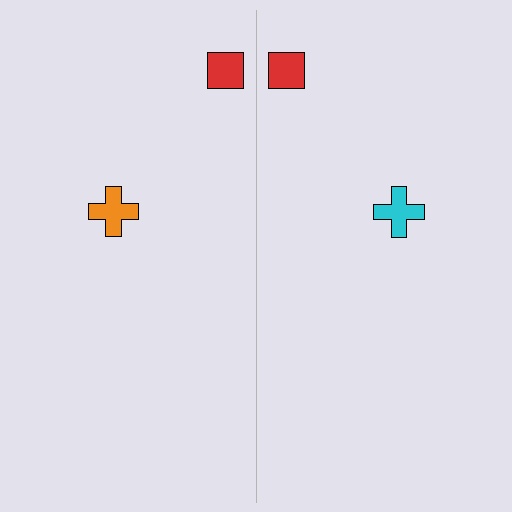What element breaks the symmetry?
The cyan cross on the right side breaks the symmetry — its mirror counterpart is orange.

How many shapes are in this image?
There are 4 shapes in this image.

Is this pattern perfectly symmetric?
No, the pattern is not perfectly symmetric. The cyan cross on the right side breaks the symmetry — its mirror counterpart is orange.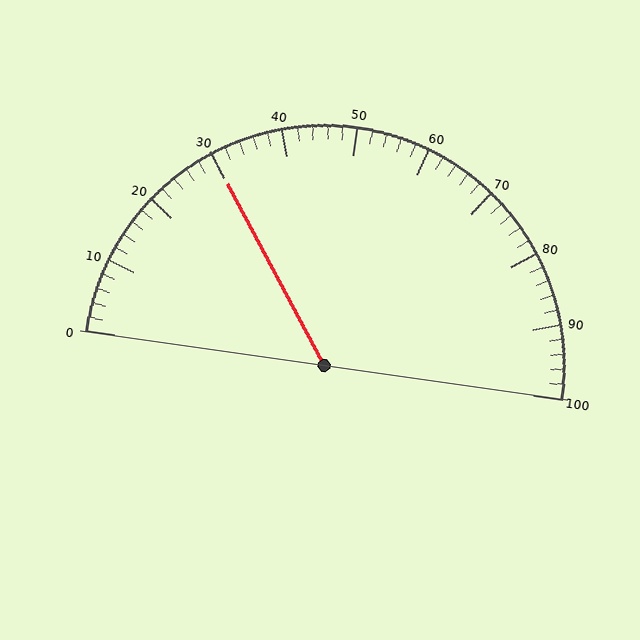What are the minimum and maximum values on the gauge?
The gauge ranges from 0 to 100.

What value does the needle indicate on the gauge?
The needle indicates approximately 30.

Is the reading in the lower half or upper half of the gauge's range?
The reading is in the lower half of the range (0 to 100).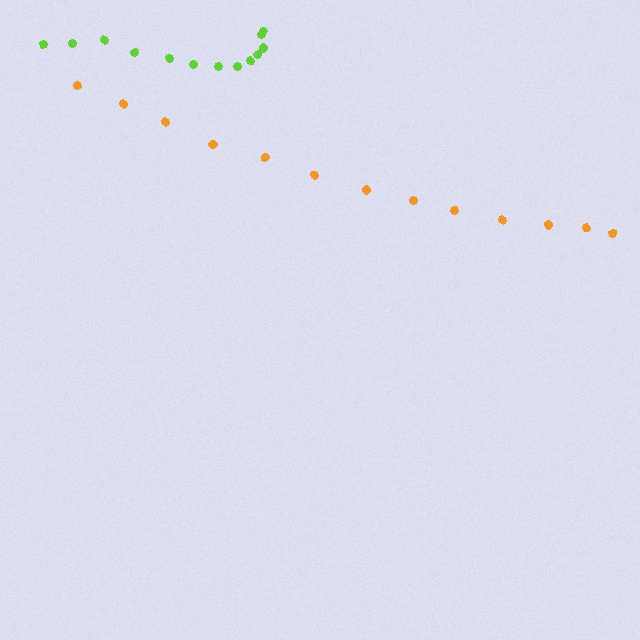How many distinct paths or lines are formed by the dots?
There are 2 distinct paths.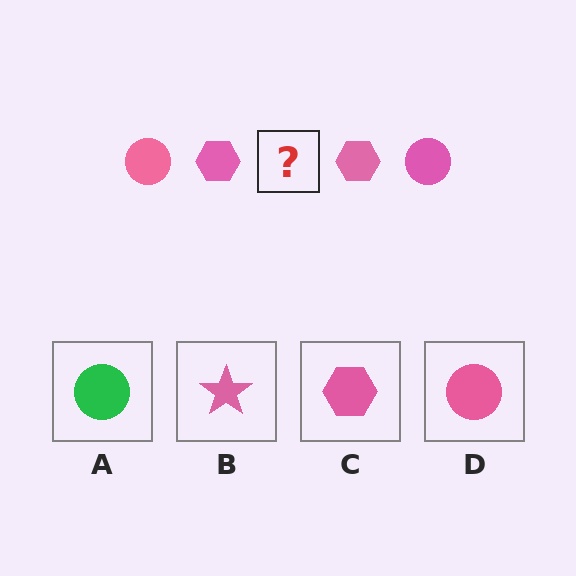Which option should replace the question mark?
Option D.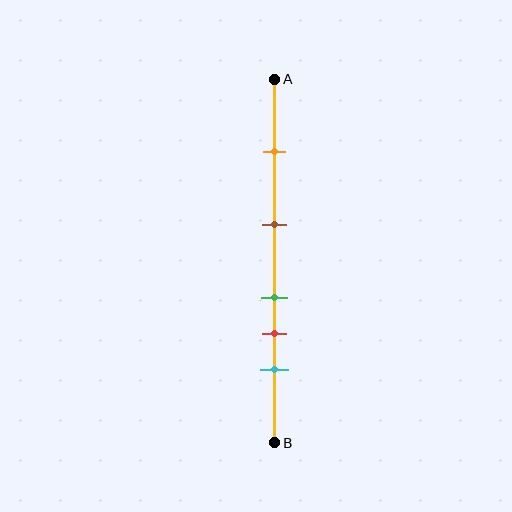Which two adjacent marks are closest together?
The green and red marks are the closest adjacent pair.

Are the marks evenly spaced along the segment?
No, the marks are not evenly spaced.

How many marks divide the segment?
There are 5 marks dividing the segment.